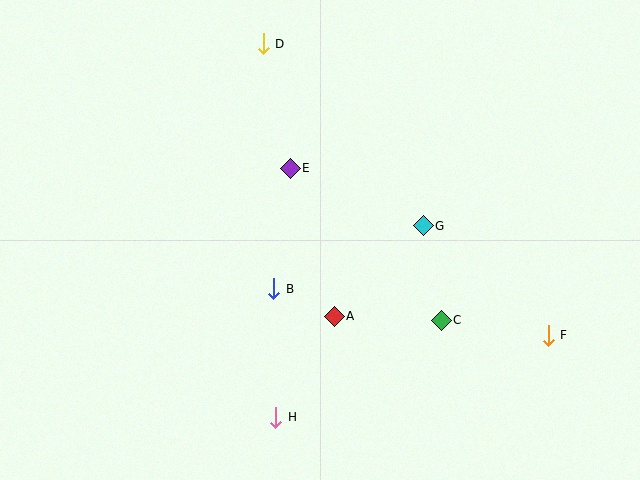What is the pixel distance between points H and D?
The distance between H and D is 373 pixels.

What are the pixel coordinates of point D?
Point D is at (263, 44).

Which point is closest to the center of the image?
Point B at (274, 289) is closest to the center.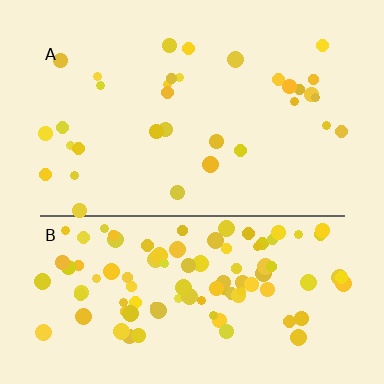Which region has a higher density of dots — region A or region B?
B (the bottom).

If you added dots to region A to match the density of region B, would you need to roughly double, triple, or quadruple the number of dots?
Approximately triple.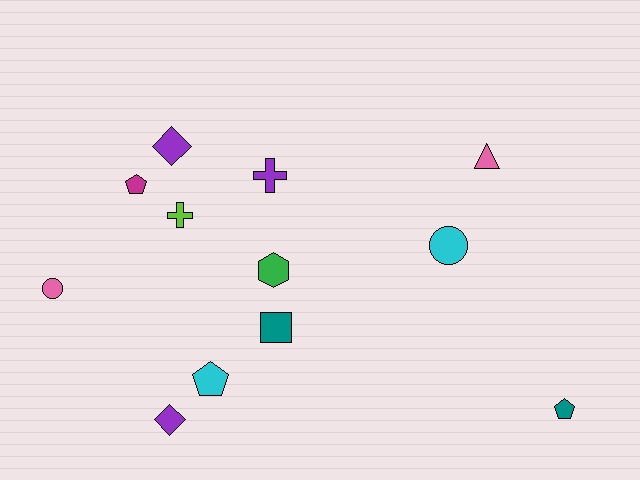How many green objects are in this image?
There is 1 green object.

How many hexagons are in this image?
There is 1 hexagon.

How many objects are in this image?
There are 12 objects.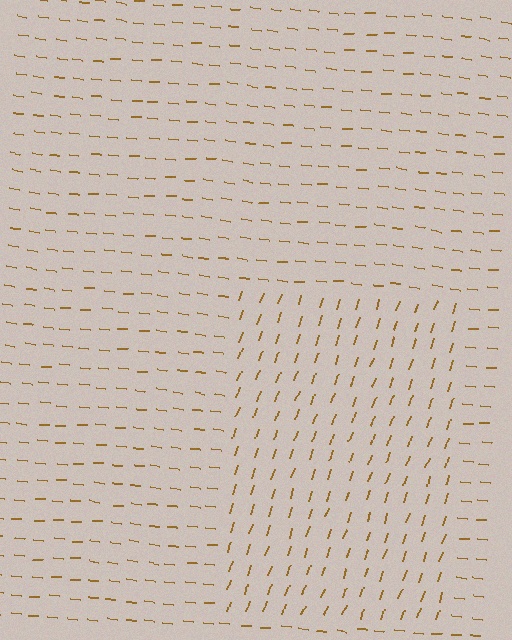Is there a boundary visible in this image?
Yes, there is a texture boundary formed by a change in line orientation.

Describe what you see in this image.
The image is filled with small brown line segments. A rectangle region in the image has lines oriented differently from the surrounding lines, creating a visible texture boundary.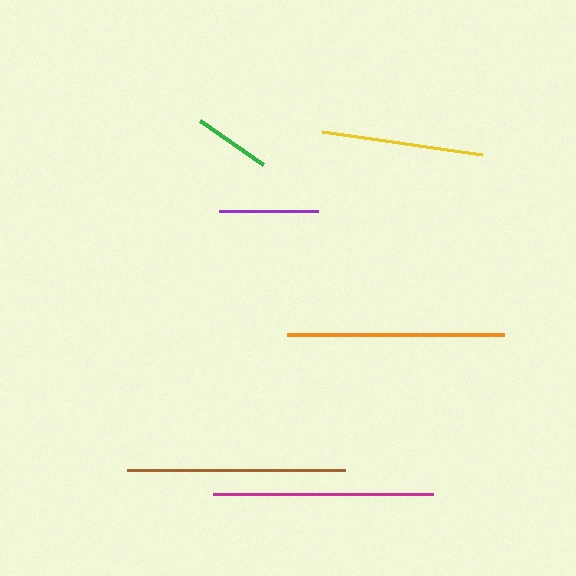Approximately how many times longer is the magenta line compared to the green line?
The magenta line is approximately 2.8 times the length of the green line.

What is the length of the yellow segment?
The yellow segment is approximately 161 pixels long.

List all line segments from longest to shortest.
From longest to shortest: magenta, brown, orange, yellow, purple, green.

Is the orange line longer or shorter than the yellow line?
The orange line is longer than the yellow line.